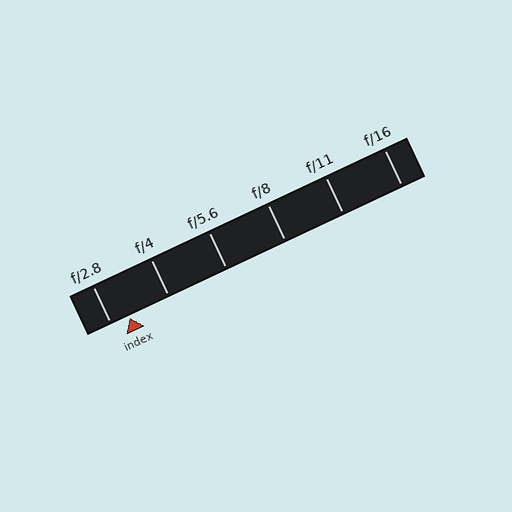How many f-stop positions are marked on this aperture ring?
There are 6 f-stop positions marked.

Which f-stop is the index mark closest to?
The index mark is closest to f/2.8.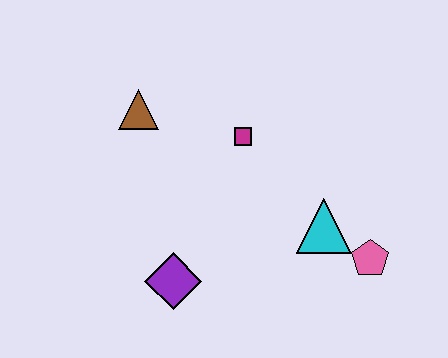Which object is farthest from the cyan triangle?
The brown triangle is farthest from the cyan triangle.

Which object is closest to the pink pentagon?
The cyan triangle is closest to the pink pentagon.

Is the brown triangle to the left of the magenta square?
Yes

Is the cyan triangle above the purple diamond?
Yes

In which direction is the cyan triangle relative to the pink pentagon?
The cyan triangle is to the left of the pink pentagon.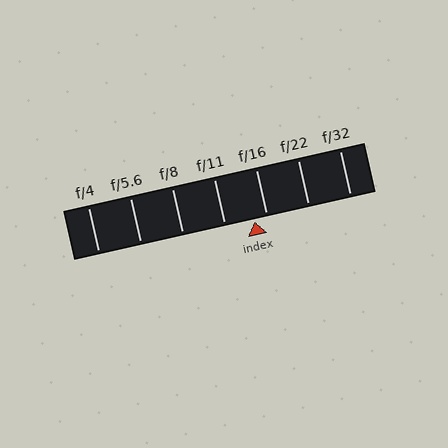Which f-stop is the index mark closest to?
The index mark is closest to f/16.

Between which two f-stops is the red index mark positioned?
The index mark is between f/11 and f/16.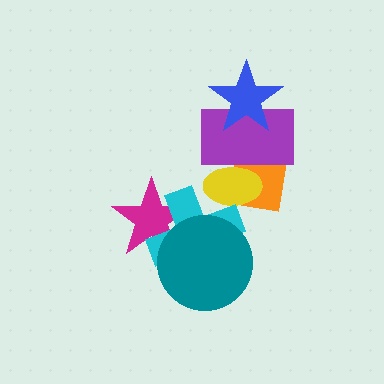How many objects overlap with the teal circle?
2 objects overlap with the teal circle.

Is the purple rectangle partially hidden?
Yes, it is partially covered by another shape.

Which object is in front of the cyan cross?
The teal circle is in front of the cyan cross.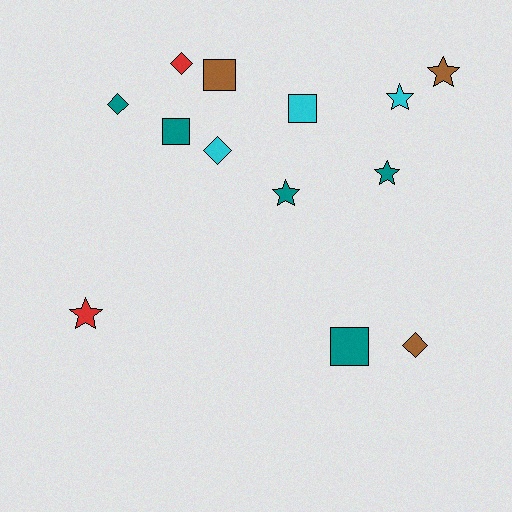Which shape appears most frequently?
Star, with 5 objects.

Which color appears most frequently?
Teal, with 5 objects.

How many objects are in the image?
There are 13 objects.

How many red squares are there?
There are no red squares.